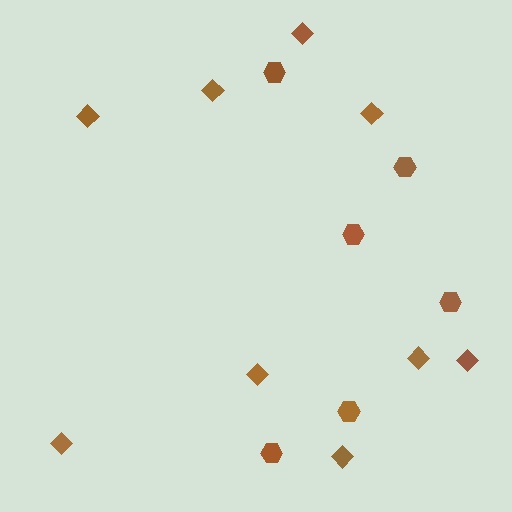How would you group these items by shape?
There are 2 groups: one group of hexagons (6) and one group of diamonds (9).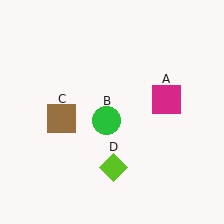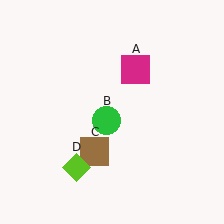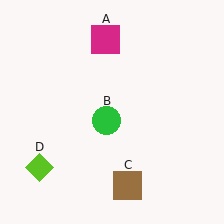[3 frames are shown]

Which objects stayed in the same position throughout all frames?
Green circle (object B) remained stationary.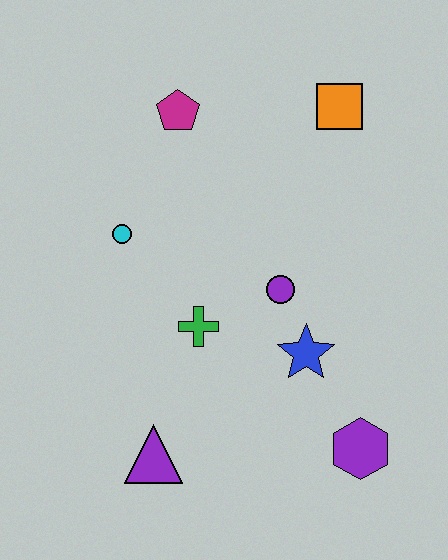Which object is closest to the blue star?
The purple circle is closest to the blue star.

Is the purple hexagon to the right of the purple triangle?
Yes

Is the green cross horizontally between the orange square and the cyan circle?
Yes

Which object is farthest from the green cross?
The orange square is farthest from the green cross.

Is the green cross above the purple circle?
No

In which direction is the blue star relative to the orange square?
The blue star is below the orange square.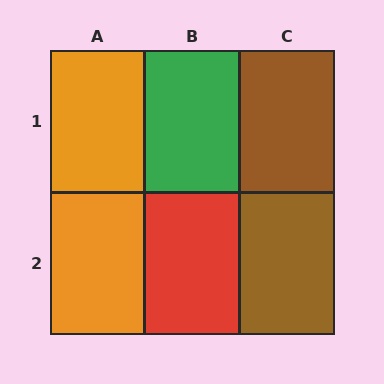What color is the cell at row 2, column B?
Red.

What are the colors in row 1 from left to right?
Orange, green, brown.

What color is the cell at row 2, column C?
Brown.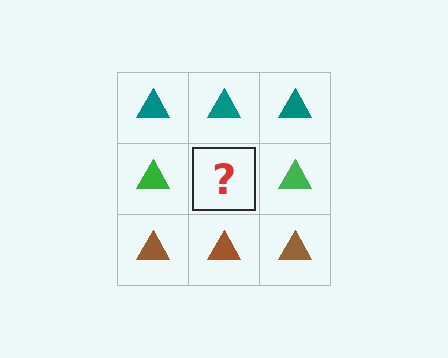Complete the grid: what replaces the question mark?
The question mark should be replaced with a green triangle.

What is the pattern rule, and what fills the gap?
The rule is that each row has a consistent color. The gap should be filled with a green triangle.